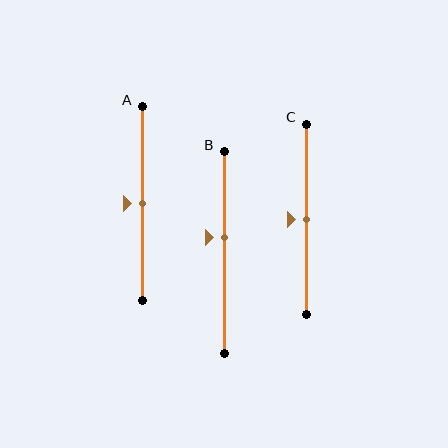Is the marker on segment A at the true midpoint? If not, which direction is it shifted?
Yes, the marker on segment A is at the true midpoint.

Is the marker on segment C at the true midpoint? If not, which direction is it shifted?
Yes, the marker on segment C is at the true midpoint.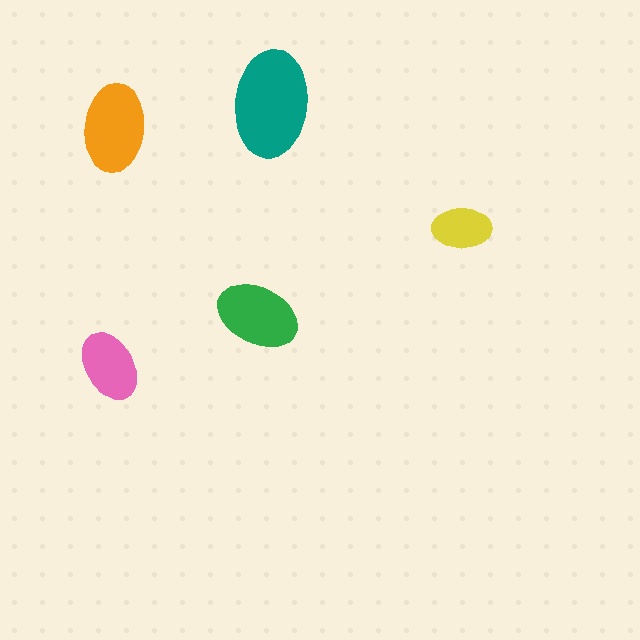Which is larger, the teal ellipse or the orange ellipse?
The teal one.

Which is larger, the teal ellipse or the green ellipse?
The teal one.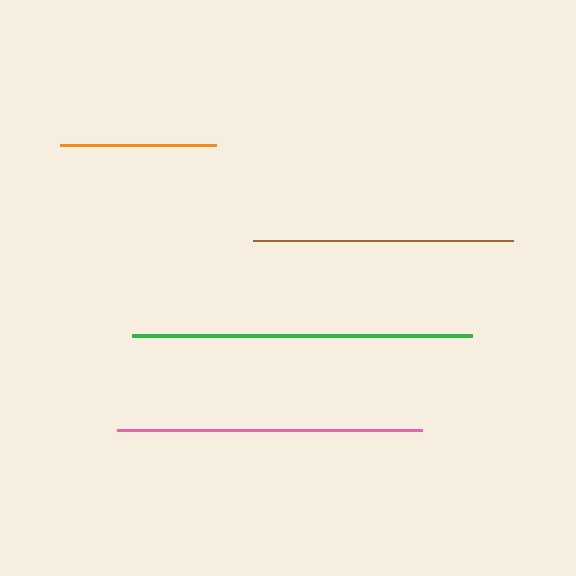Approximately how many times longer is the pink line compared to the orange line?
The pink line is approximately 2.0 times the length of the orange line.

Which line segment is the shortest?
The orange line is the shortest at approximately 156 pixels.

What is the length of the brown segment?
The brown segment is approximately 260 pixels long.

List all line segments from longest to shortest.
From longest to shortest: green, pink, brown, orange.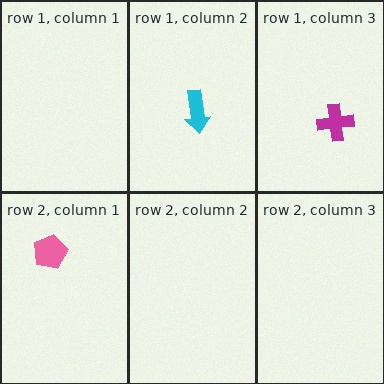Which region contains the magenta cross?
The row 1, column 3 region.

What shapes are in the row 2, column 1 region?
The pink pentagon.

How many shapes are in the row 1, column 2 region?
1.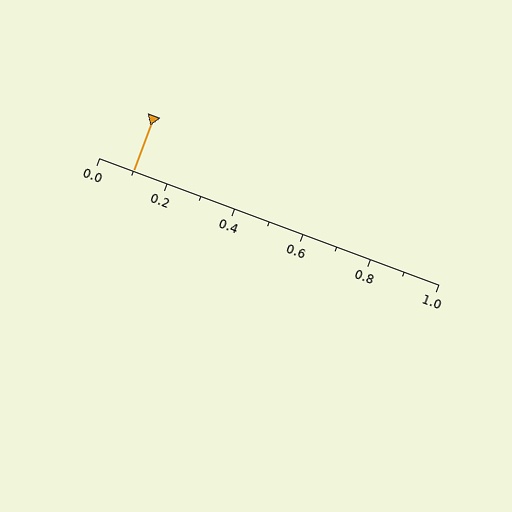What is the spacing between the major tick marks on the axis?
The major ticks are spaced 0.2 apart.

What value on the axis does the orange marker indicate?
The marker indicates approximately 0.1.